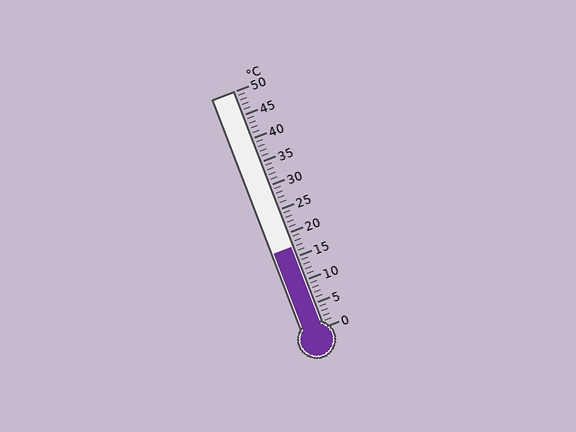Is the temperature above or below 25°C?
The temperature is below 25°C.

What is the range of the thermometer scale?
The thermometer scale ranges from 0°C to 50°C.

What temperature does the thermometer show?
The thermometer shows approximately 17°C.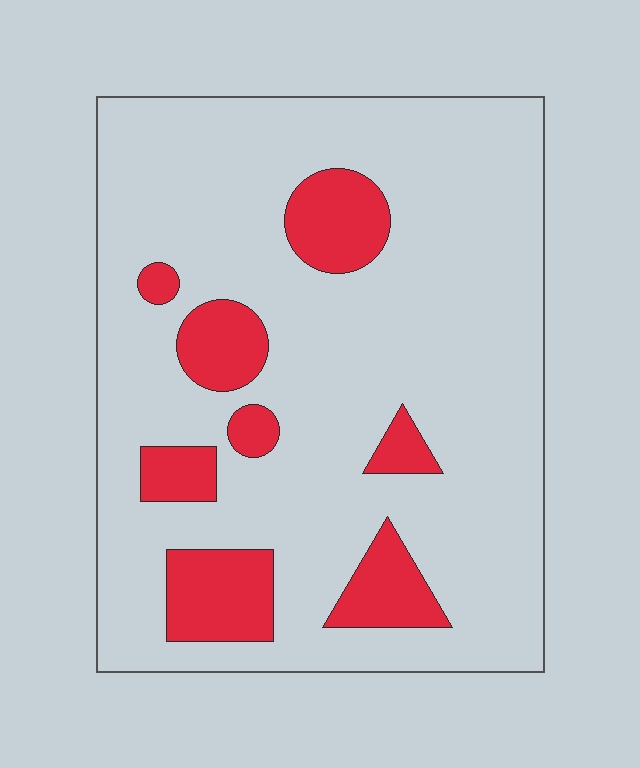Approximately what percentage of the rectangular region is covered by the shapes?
Approximately 15%.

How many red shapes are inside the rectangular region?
8.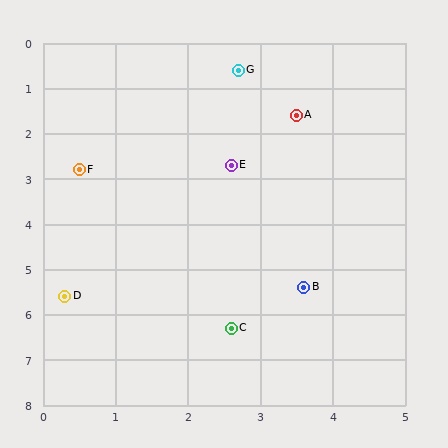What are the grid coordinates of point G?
Point G is at approximately (2.7, 0.6).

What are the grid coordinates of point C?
Point C is at approximately (2.6, 6.3).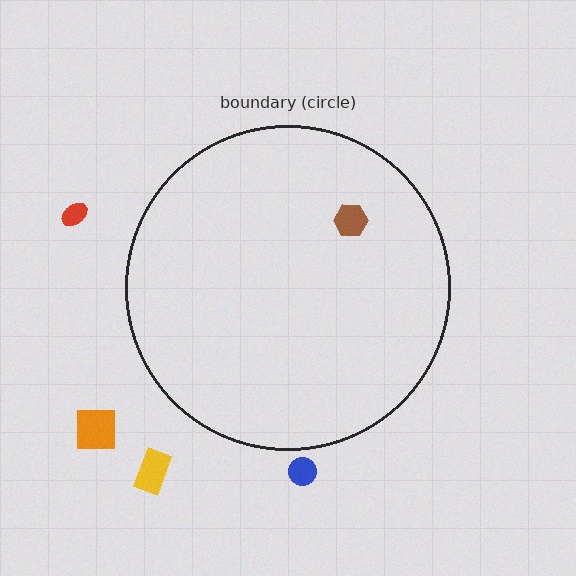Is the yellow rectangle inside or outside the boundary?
Outside.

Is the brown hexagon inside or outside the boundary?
Inside.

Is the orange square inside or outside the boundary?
Outside.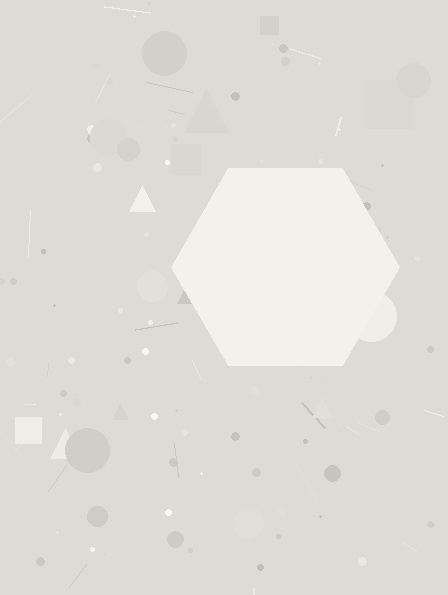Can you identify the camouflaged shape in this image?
The camouflaged shape is a hexagon.